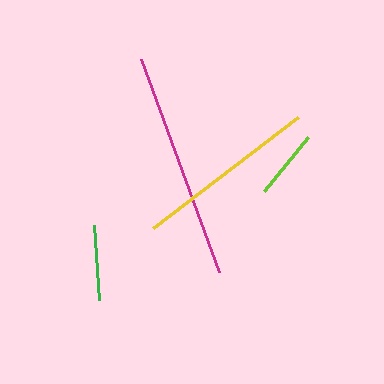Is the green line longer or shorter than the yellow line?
The yellow line is longer than the green line.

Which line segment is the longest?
The magenta line is the longest at approximately 227 pixels.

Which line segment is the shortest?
The lime line is the shortest at approximately 70 pixels.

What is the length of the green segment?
The green segment is approximately 75 pixels long.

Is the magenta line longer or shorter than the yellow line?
The magenta line is longer than the yellow line.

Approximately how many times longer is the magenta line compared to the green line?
The magenta line is approximately 3.0 times the length of the green line.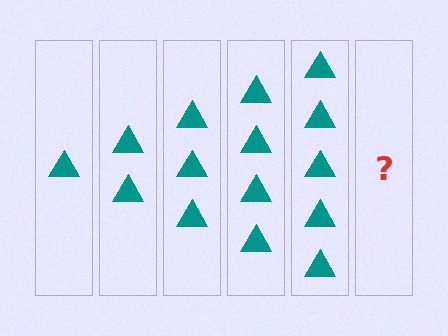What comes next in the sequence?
The next element should be 6 triangles.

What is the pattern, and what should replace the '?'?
The pattern is that each step adds one more triangle. The '?' should be 6 triangles.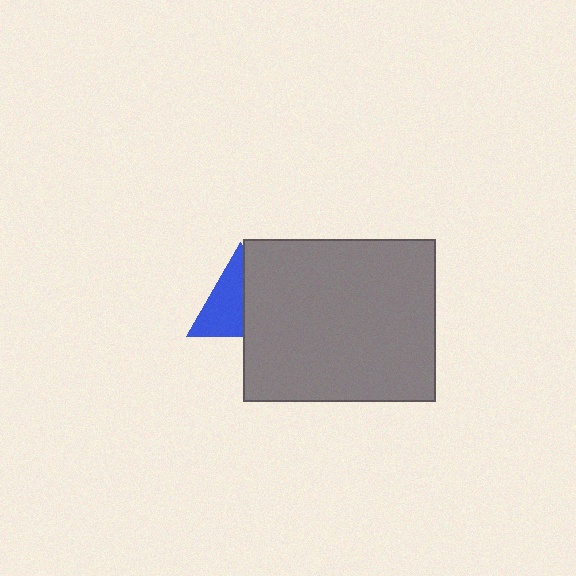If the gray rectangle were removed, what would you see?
You would see the complete blue triangle.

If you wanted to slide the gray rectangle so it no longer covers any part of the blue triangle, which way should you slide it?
Slide it right — that is the most direct way to separate the two shapes.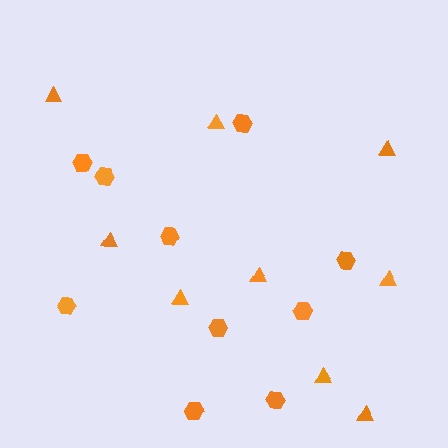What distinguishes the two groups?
There are 2 groups: one group of triangles (9) and one group of hexagons (10).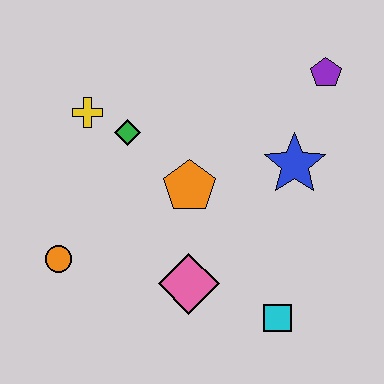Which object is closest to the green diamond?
The yellow cross is closest to the green diamond.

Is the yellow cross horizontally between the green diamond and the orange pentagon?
No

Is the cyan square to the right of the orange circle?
Yes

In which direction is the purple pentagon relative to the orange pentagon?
The purple pentagon is to the right of the orange pentagon.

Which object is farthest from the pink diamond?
The purple pentagon is farthest from the pink diamond.